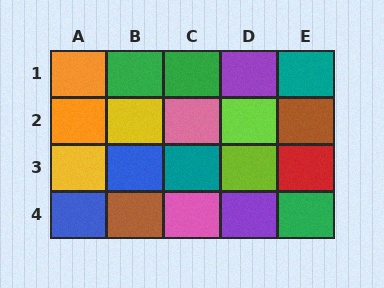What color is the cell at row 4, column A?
Blue.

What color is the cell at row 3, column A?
Yellow.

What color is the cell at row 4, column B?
Brown.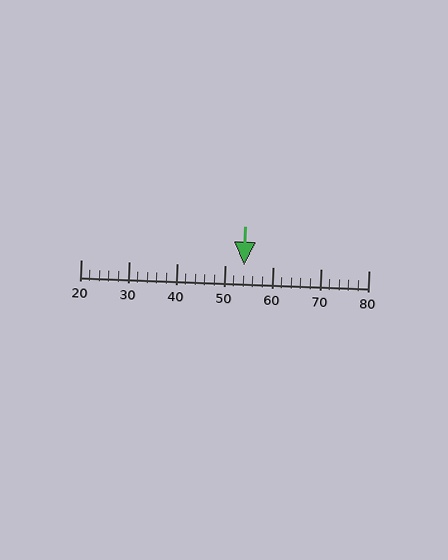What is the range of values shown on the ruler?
The ruler shows values from 20 to 80.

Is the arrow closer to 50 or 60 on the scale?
The arrow is closer to 50.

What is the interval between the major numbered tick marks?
The major tick marks are spaced 10 units apart.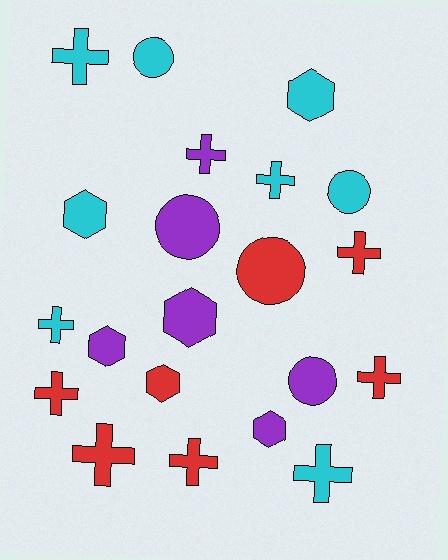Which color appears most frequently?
Cyan, with 8 objects.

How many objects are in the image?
There are 21 objects.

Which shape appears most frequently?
Cross, with 10 objects.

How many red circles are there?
There is 1 red circle.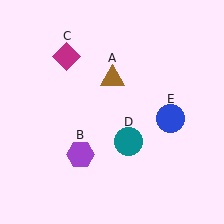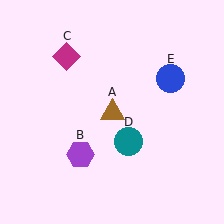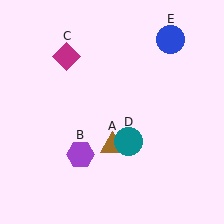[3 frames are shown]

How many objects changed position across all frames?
2 objects changed position: brown triangle (object A), blue circle (object E).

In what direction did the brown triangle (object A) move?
The brown triangle (object A) moved down.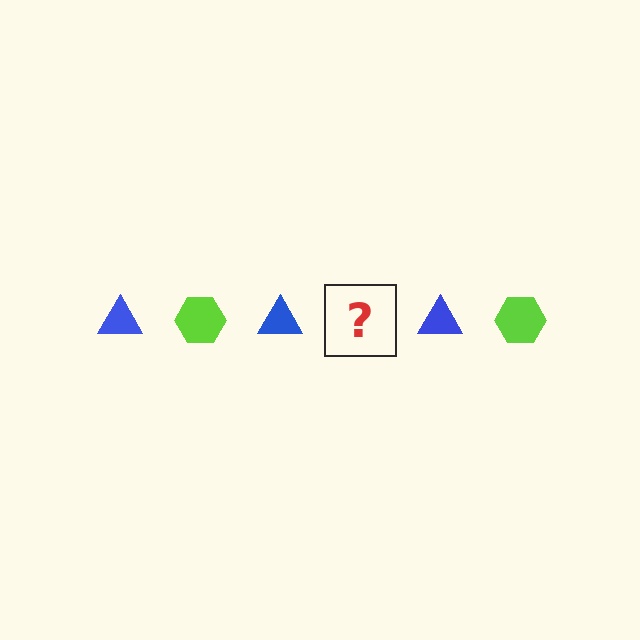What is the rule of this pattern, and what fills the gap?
The rule is that the pattern alternates between blue triangle and lime hexagon. The gap should be filled with a lime hexagon.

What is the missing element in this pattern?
The missing element is a lime hexagon.